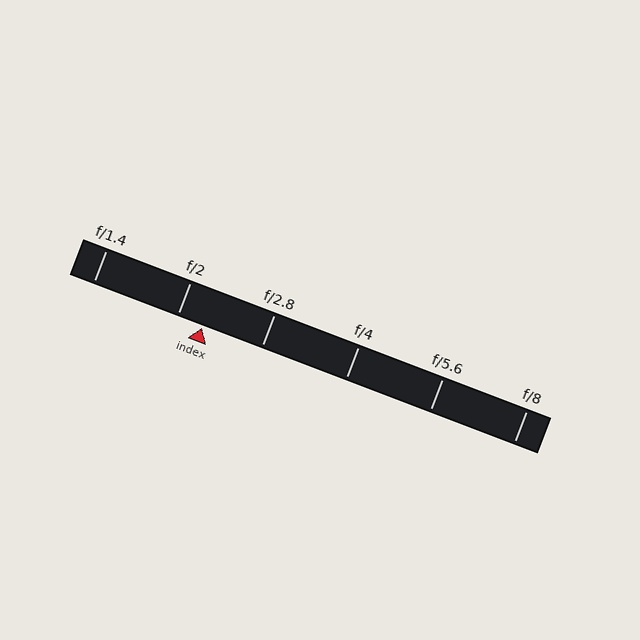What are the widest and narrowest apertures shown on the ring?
The widest aperture shown is f/1.4 and the narrowest is f/8.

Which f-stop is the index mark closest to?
The index mark is closest to f/2.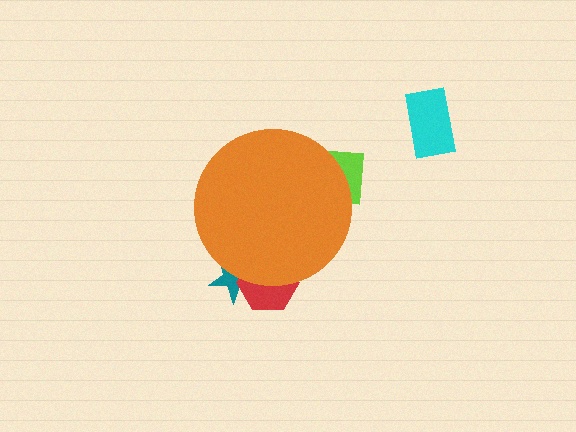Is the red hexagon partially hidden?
Yes, the red hexagon is partially hidden behind the orange circle.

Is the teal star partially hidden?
Yes, the teal star is partially hidden behind the orange circle.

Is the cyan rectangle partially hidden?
No, the cyan rectangle is fully visible.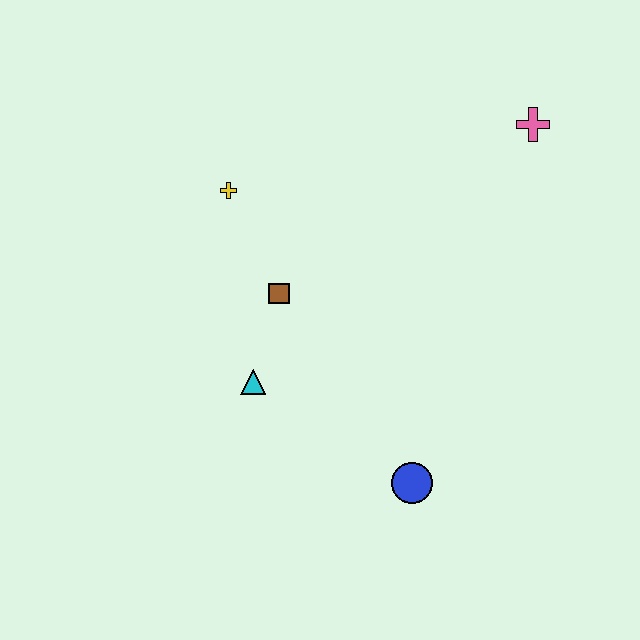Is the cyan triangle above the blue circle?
Yes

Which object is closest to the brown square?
The cyan triangle is closest to the brown square.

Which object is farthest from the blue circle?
The pink cross is farthest from the blue circle.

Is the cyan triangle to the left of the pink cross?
Yes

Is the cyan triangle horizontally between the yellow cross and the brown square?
Yes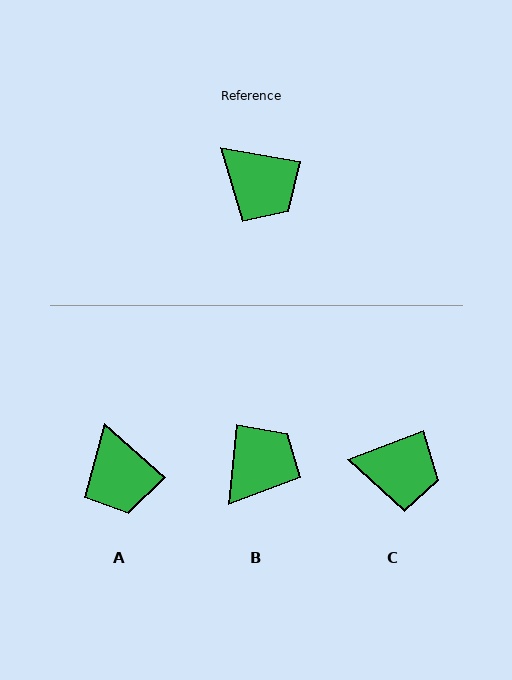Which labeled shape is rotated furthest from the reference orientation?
B, about 94 degrees away.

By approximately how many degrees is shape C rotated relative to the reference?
Approximately 30 degrees counter-clockwise.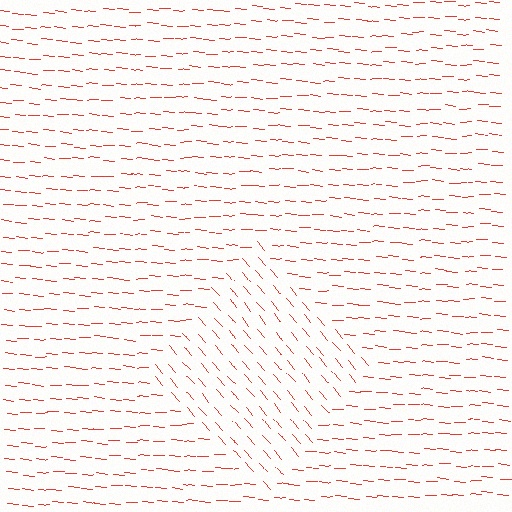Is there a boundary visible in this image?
Yes, there is a texture boundary formed by a change in line orientation.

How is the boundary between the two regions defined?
The boundary is defined purely by a change in line orientation (approximately 45 degrees difference). All lines are the same color and thickness.